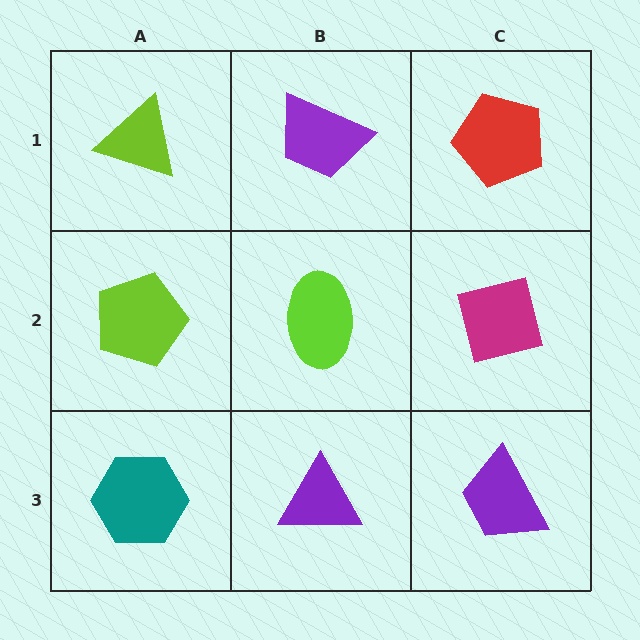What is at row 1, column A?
A lime triangle.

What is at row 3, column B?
A purple triangle.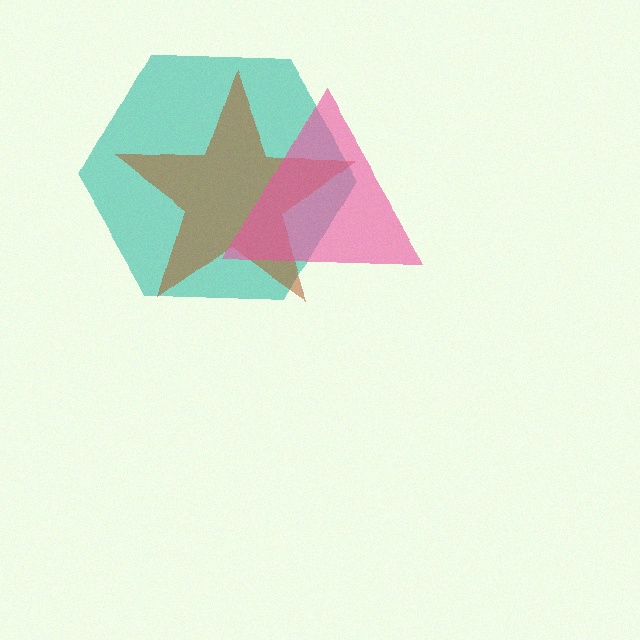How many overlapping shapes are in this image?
There are 3 overlapping shapes in the image.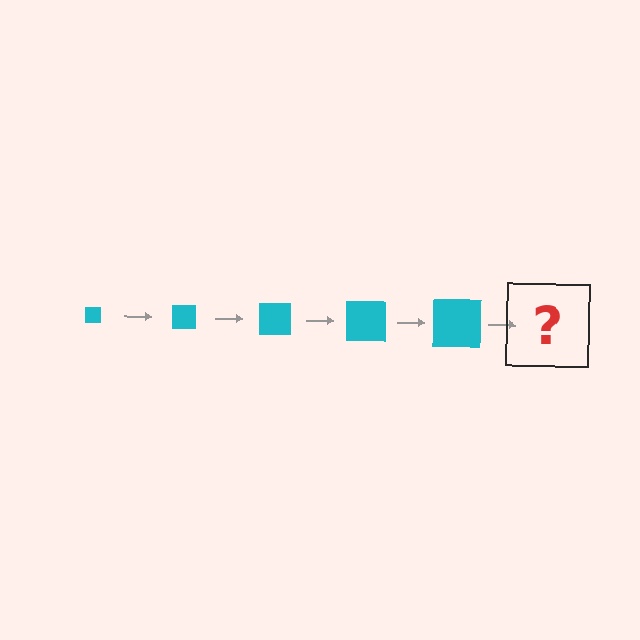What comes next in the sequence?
The next element should be a cyan square, larger than the previous one.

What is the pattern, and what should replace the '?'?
The pattern is that the square gets progressively larger each step. The '?' should be a cyan square, larger than the previous one.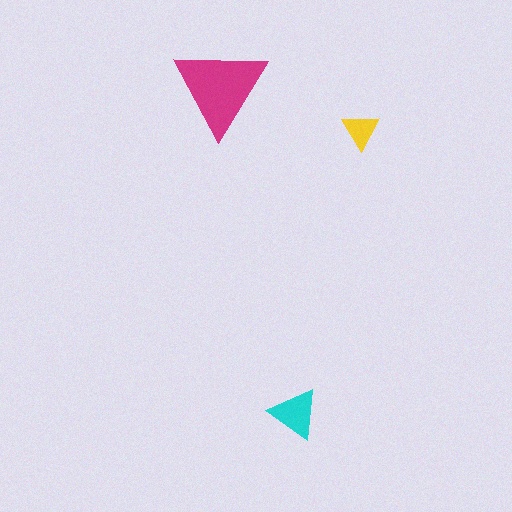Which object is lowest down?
The cyan triangle is bottommost.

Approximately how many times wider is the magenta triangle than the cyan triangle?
About 2 times wider.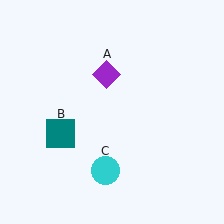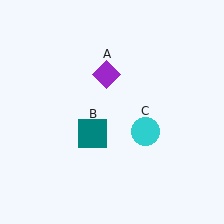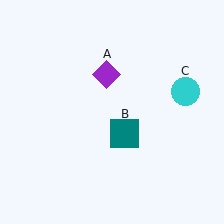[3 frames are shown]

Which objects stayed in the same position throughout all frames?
Purple diamond (object A) remained stationary.